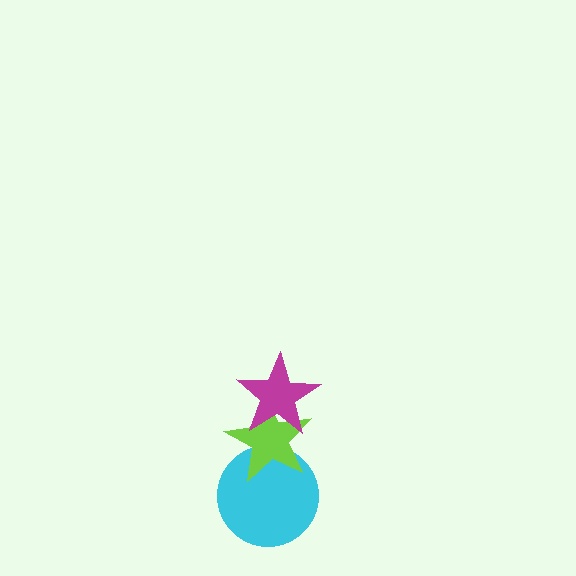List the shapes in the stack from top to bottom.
From top to bottom: the magenta star, the lime star, the cyan circle.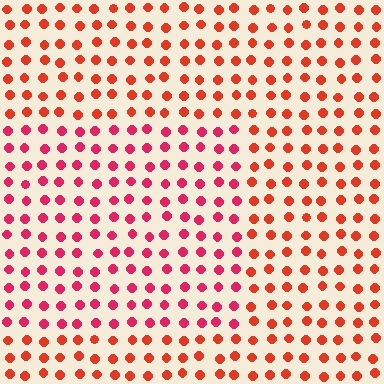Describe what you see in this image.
The image is filled with small red elements in a uniform arrangement. A rectangle-shaped region is visible where the elements are tinted to a slightly different hue, forming a subtle color boundary.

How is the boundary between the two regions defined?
The boundary is defined purely by a slight shift in hue (about 27 degrees). Spacing, size, and orientation are identical on both sides.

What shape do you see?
I see a rectangle.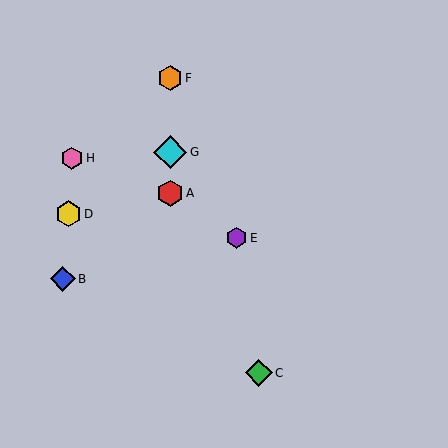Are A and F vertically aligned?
Yes, both are at x≈170.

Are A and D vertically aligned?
No, A is at x≈170 and D is at x≈68.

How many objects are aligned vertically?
3 objects (A, F, G) are aligned vertically.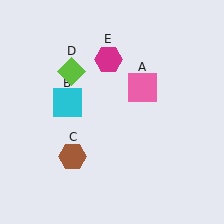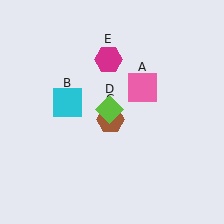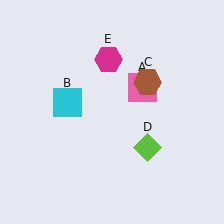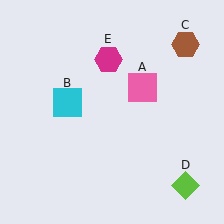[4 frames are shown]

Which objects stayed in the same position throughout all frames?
Pink square (object A) and cyan square (object B) and magenta hexagon (object E) remained stationary.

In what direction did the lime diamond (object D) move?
The lime diamond (object D) moved down and to the right.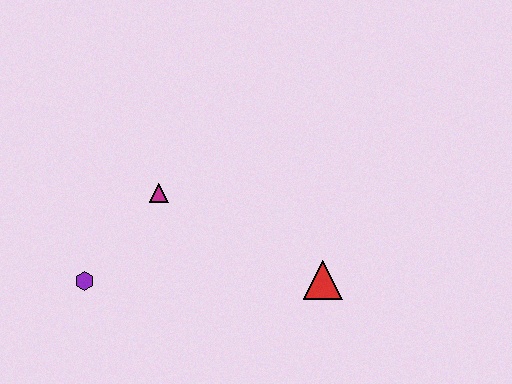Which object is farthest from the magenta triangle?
The red triangle is farthest from the magenta triangle.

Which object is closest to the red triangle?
The magenta triangle is closest to the red triangle.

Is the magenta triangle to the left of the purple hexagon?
No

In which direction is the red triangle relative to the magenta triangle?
The red triangle is to the right of the magenta triangle.